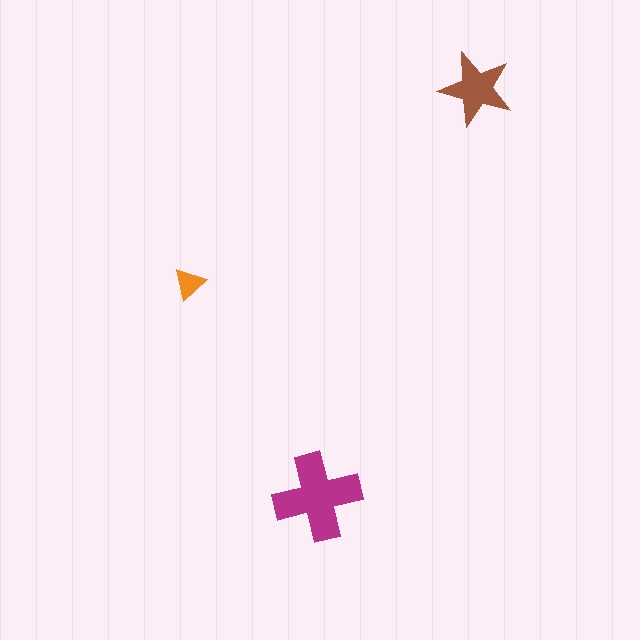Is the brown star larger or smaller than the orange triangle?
Larger.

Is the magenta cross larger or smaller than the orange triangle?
Larger.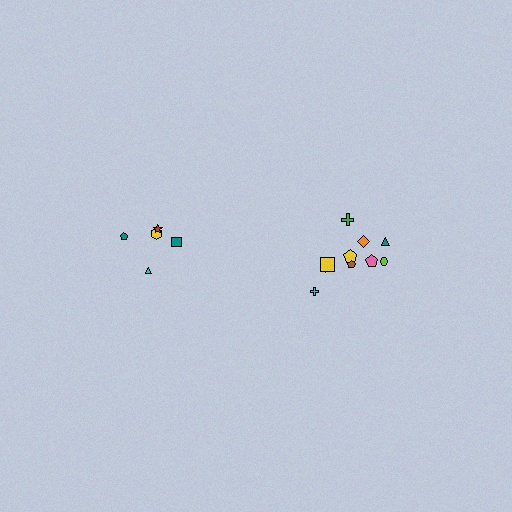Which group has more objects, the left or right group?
The right group.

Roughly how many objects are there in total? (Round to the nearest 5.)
Roughly 15 objects in total.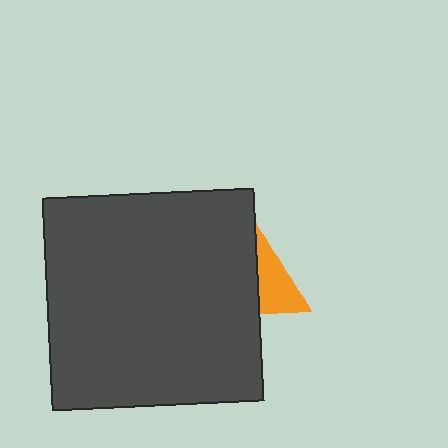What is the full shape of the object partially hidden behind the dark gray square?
The partially hidden object is an orange triangle.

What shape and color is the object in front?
The object in front is a dark gray square.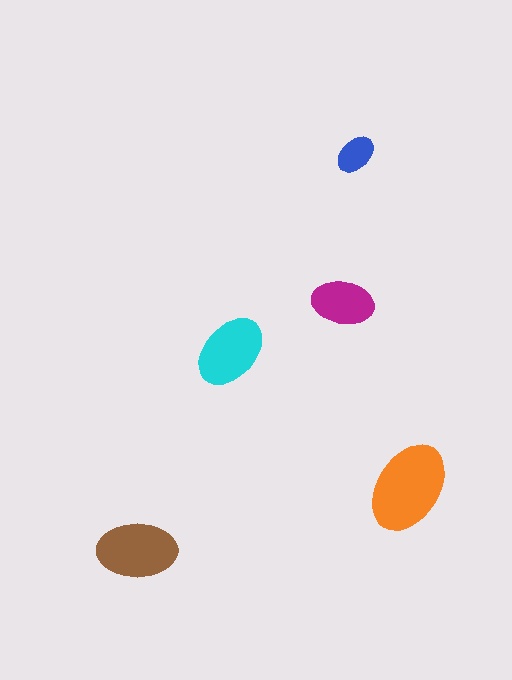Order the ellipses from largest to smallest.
the orange one, the brown one, the cyan one, the magenta one, the blue one.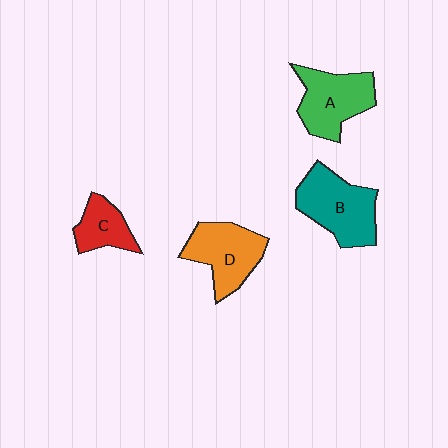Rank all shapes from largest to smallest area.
From largest to smallest: B (teal), A (green), D (orange), C (red).